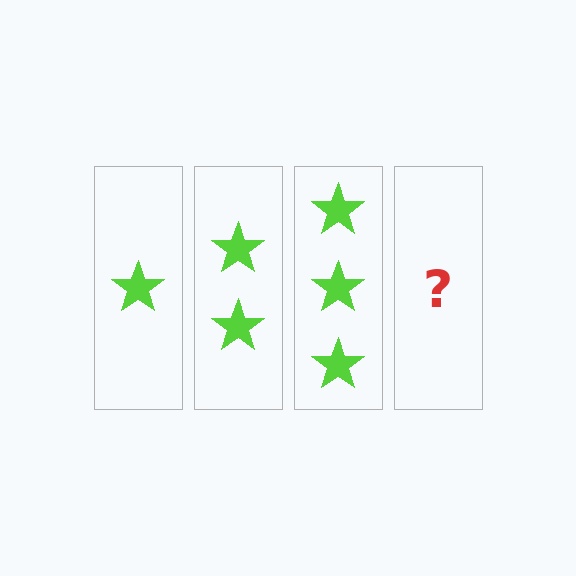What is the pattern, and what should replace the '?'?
The pattern is that each step adds one more star. The '?' should be 4 stars.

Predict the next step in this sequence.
The next step is 4 stars.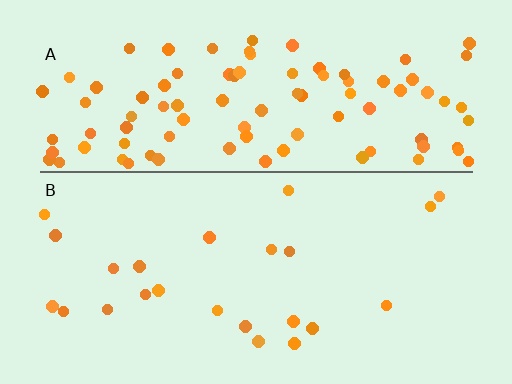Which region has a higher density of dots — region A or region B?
A (the top).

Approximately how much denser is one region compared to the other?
Approximately 4.2× — region A over region B.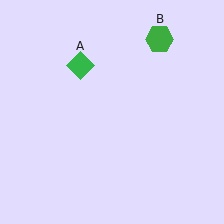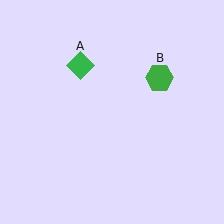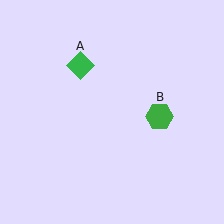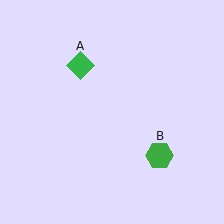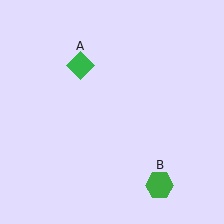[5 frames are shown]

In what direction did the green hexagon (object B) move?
The green hexagon (object B) moved down.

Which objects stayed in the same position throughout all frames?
Green diamond (object A) remained stationary.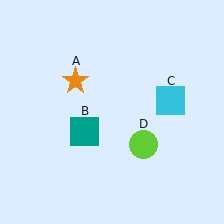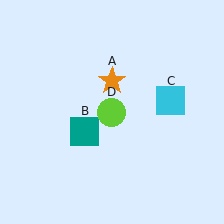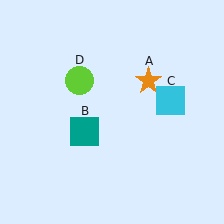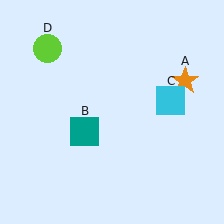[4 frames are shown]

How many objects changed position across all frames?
2 objects changed position: orange star (object A), lime circle (object D).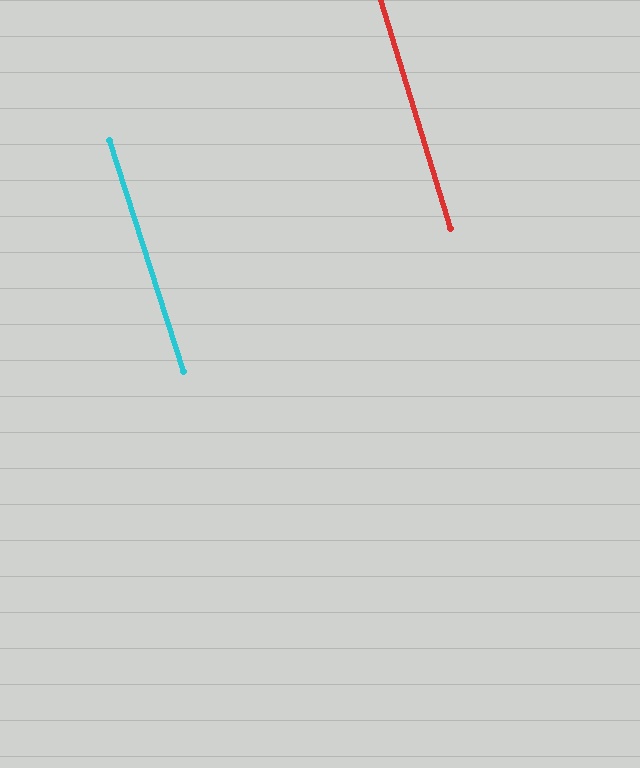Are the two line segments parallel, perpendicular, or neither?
Parallel — their directions differ by only 1.0°.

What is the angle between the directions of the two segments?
Approximately 1 degree.